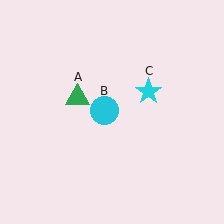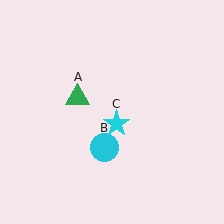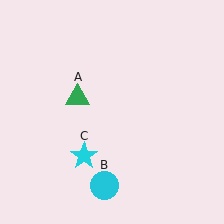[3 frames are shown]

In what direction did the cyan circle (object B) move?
The cyan circle (object B) moved down.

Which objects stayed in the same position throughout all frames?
Green triangle (object A) remained stationary.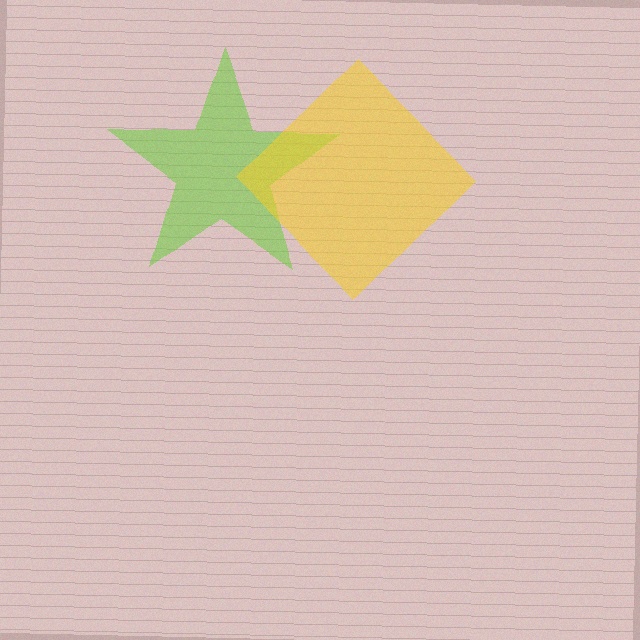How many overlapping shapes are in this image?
There are 2 overlapping shapes in the image.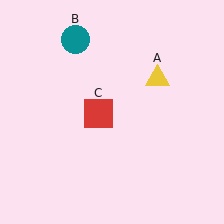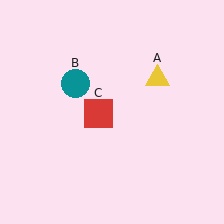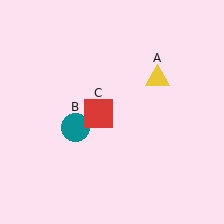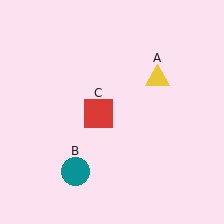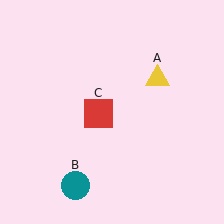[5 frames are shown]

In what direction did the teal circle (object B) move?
The teal circle (object B) moved down.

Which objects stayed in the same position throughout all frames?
Yellow triangle (object A) and red square (object C) remained stationary.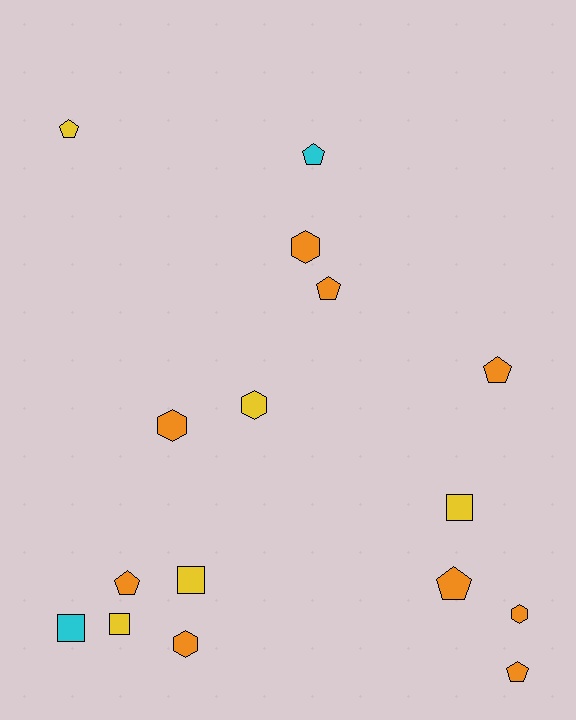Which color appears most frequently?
Orange, with 9 objects.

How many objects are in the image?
There are 16 objects.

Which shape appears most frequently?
Pentagon, with 7 objects.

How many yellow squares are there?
There are 3 yellow squares.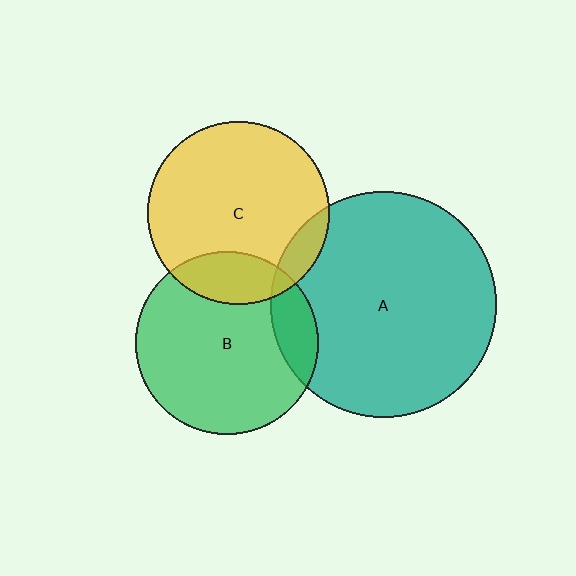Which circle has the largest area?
Circle A (teal).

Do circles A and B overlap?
Yes.